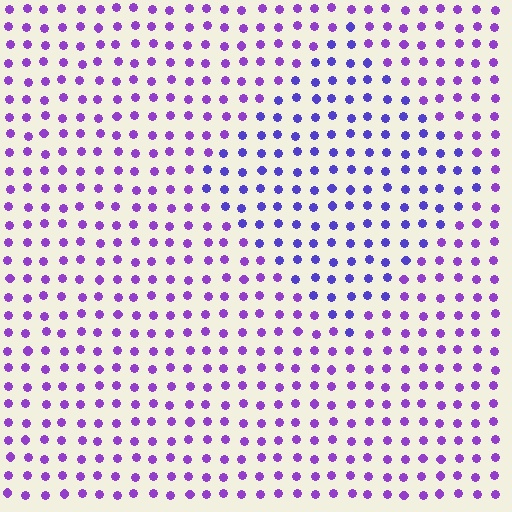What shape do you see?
I see a diamond.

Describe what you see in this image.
The image is filled with small purple elements in a uniform arrangement. A diamond-shaped region is visible where the elements are tinted to a slightly different hue, forming a subtle color boundary.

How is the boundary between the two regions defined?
The boundary is defined purely by a slight shift in hue (about 29 degrees). Spacing, size, and orientation are identical on both sides.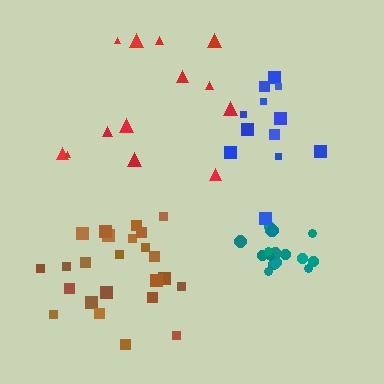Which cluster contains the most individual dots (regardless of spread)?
Brown (24).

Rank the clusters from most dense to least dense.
teal, brown, blue, red.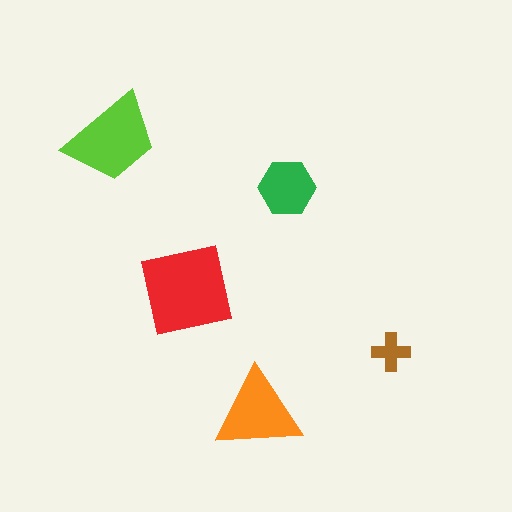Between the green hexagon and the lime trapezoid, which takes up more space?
The lime trapezoid.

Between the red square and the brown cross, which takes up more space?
The red square.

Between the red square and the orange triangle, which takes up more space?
The red square.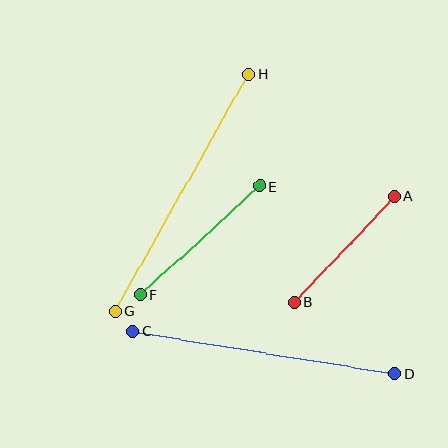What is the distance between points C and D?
The distance is approximately 266 pixels.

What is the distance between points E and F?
The distance is approximately 161 pixels.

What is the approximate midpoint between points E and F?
The midpoint is at approximately (200, 240) pixels.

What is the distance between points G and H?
The distance is approximately 271 pixels.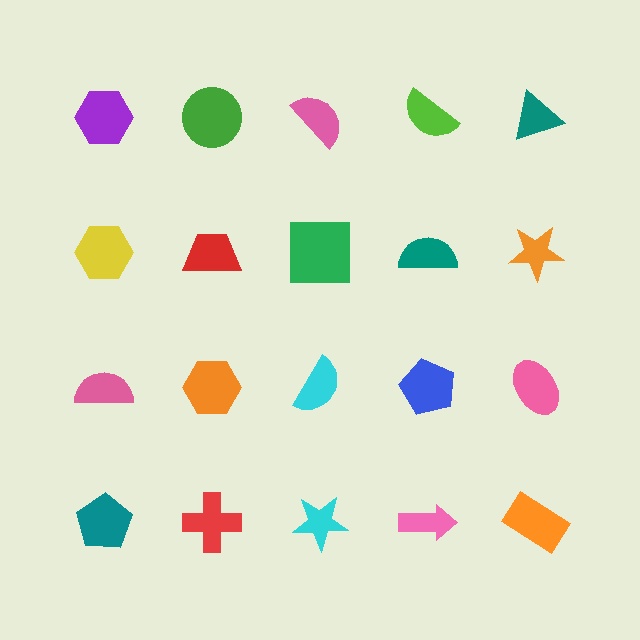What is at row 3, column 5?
A pink ellipse.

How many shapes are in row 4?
5 shapes.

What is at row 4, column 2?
A red cross.